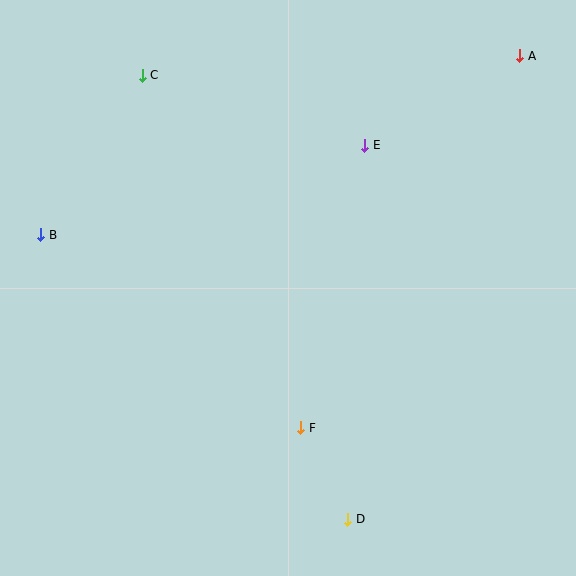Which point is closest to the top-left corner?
Point C is closest to the top-left corner.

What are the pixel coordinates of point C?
Point C is at (142, 75).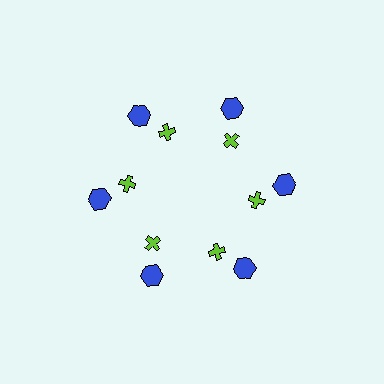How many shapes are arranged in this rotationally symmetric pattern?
There are 12 shapes, arranged in 6 groups of 2.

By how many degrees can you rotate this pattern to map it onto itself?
The pattern maps onto itself every 60 degrees of rotation.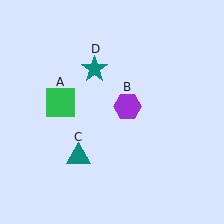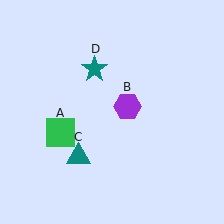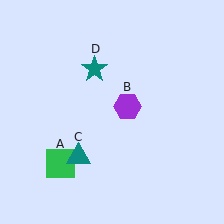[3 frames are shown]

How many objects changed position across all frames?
1 object changed position: green square (object A).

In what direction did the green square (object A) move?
The green square (object A) moved down.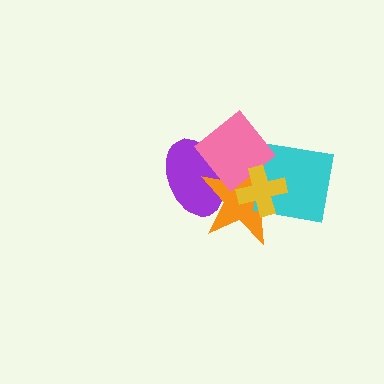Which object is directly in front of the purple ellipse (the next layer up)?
The orange star is directly in front of the purple ellipse.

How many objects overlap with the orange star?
4 objects overlap with the orange star.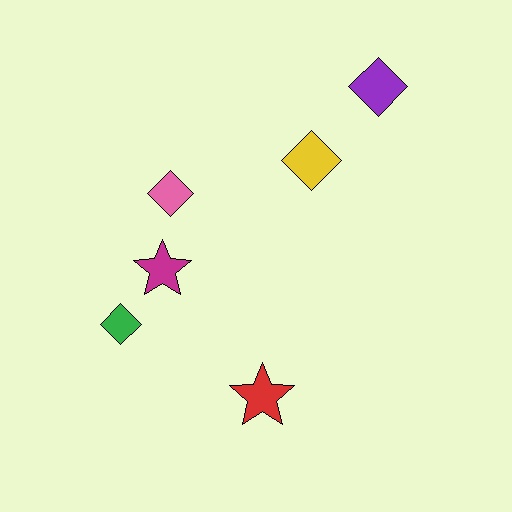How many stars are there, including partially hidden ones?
There are 2 stars.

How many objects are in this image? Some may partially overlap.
There are 6 objects.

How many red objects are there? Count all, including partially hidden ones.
There is 1 red object.